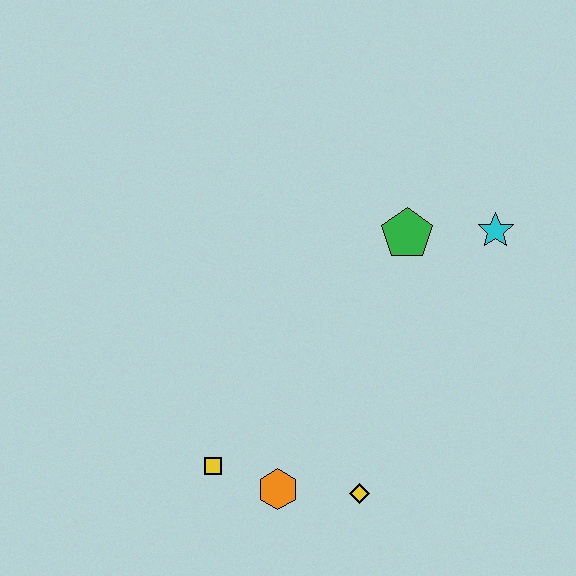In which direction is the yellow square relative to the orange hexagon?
The yellow square is to the left of the orange hexagon.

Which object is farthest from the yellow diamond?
The cyan star is farthest from the yellow diamond.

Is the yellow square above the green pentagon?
No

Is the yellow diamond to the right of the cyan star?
No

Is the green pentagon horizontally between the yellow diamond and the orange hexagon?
No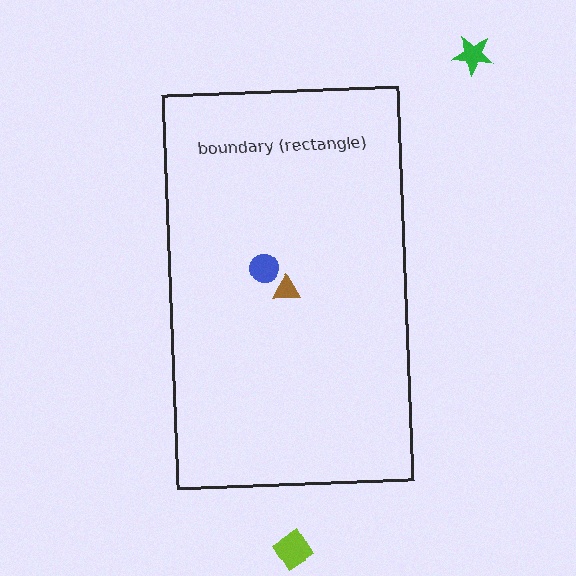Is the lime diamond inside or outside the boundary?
Outside.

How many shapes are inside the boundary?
2 inside, 2 outside.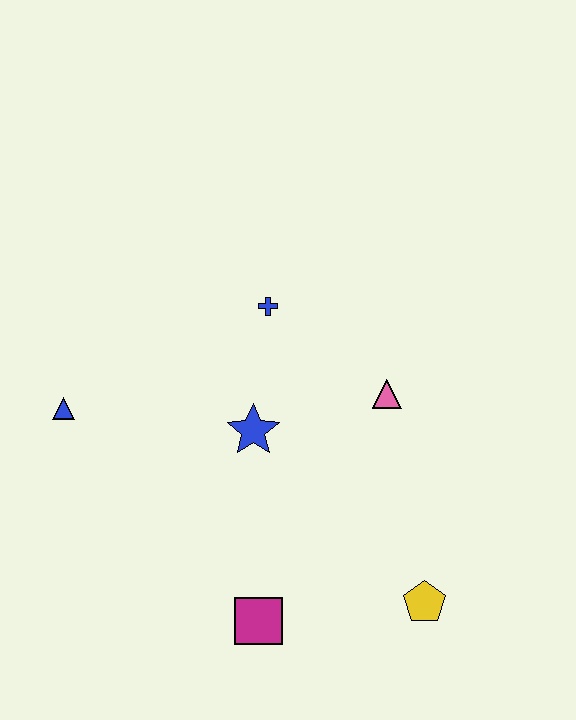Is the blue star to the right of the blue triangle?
Yes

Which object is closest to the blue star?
The blue cross is closest to the blue star.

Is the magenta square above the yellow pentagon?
No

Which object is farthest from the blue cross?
The yellow pentagon is farthest from the blue cross.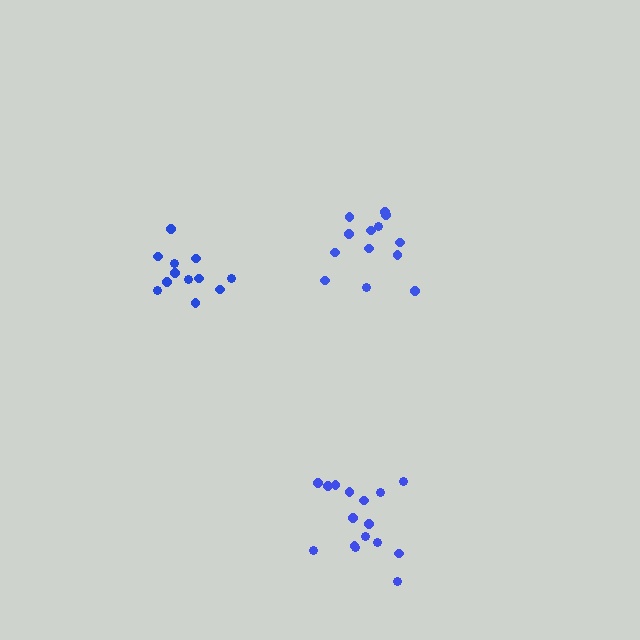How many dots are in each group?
Group 1: 16 dots, Group 2: 12 dots, Group 3: 13 dots (41 total).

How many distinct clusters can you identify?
There are 3 distinct clusters.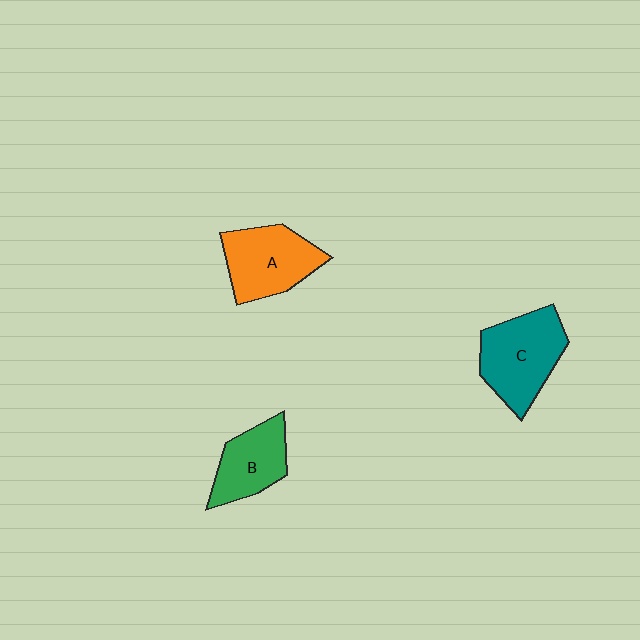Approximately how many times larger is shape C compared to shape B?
Approximately 1.4 times.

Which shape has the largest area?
Shape C (teal).